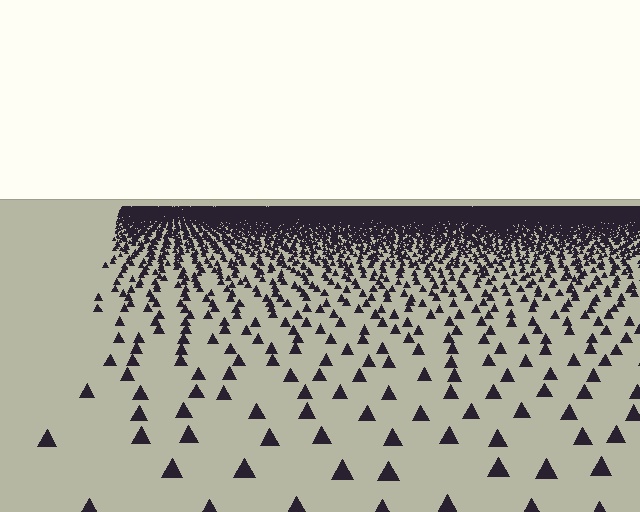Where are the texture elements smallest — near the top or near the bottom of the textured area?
Near the top.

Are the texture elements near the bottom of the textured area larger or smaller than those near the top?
Larger. Near the bottom, elements are closer to the viewer and appear at a bigger on-screen size.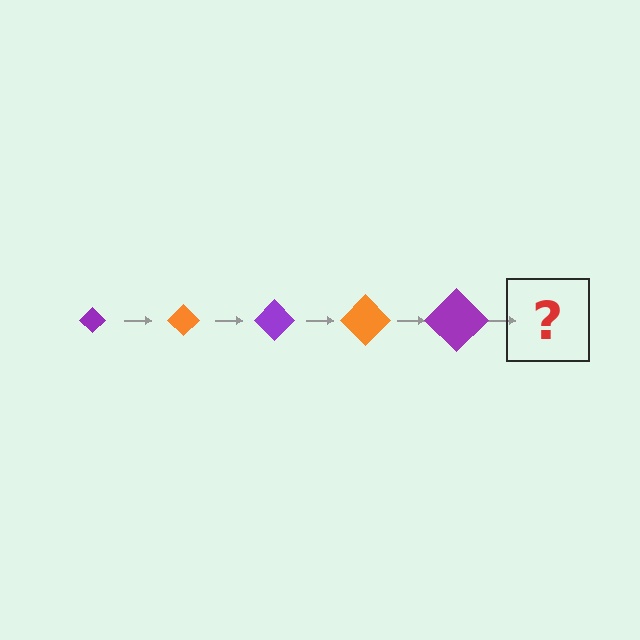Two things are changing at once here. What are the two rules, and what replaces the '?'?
The two rules are that the diamond grows larger each step and the color cycles through purple and orange. The '?' should be an orange diamond, larger than the previous one.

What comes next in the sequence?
The next element should be an orange diamond, larger than the previous one.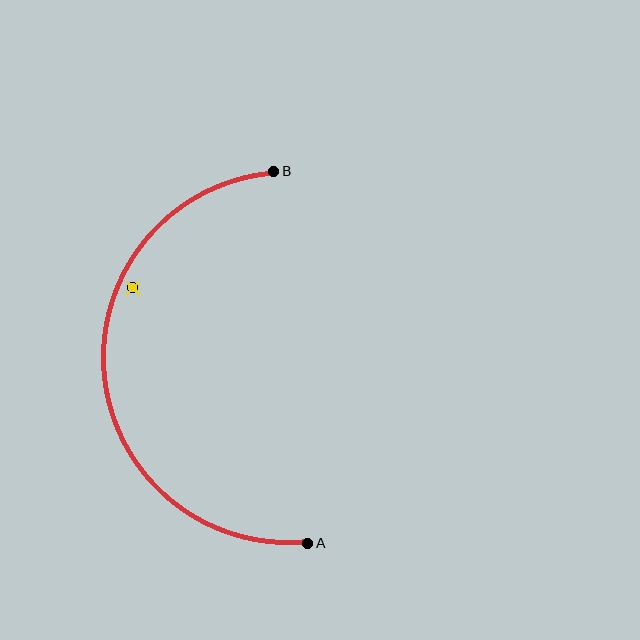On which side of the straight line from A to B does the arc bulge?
The arc bulges to the left of the straight line connecting A and B.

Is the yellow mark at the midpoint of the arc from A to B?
No — the yellow mark does not lie on the arc at all. It sits slightly inside the curve.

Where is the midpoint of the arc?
The arc midpoint is the point on the curve farthest from the straight line joining A and B. It sits to the left of that line.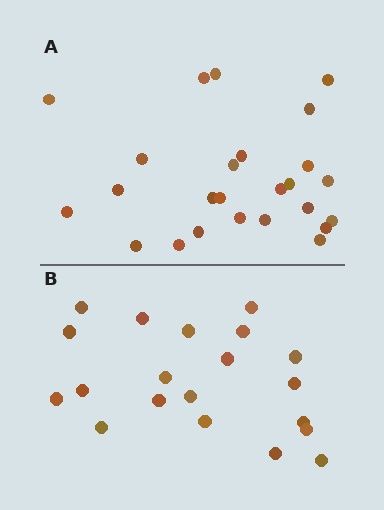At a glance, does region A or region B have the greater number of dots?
Region A (the top region) has more dots.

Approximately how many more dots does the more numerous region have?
Region A has about 5 more dots than region B.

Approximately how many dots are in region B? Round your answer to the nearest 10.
About 20 dots.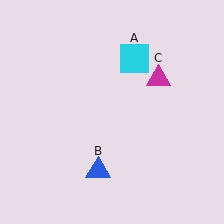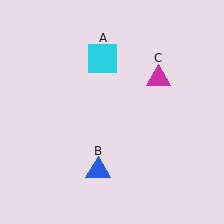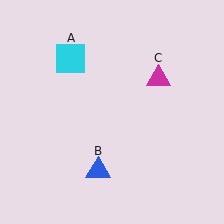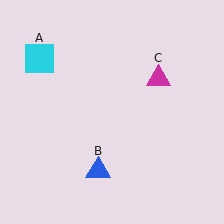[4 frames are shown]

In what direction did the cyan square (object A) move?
The cyan square (object A) moved left.